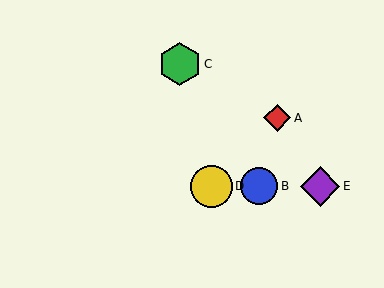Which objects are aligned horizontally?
Objects B, D, E are aligned horizontally.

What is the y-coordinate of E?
Object E is at y≈186.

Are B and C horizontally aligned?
No, B is at y≈186 and C is at y≈64.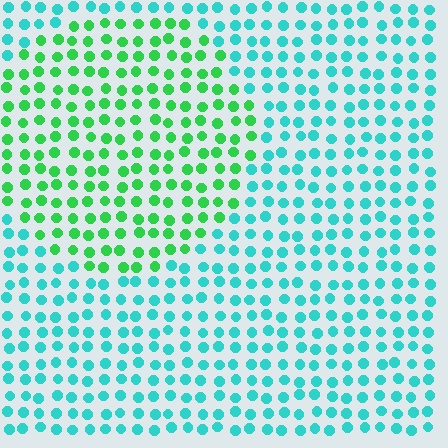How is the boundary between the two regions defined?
The boundary is defined purely by a slight shift in hue (about 46 degrees). Spacing, size, and orientation are identical on both sides.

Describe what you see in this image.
The image is filled with small cyan elements in a uniform arrangement. A circle-shaped region is visible where the elements are tinted to a slightly different hue, forming a subtle color boundary.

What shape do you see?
I see a circle.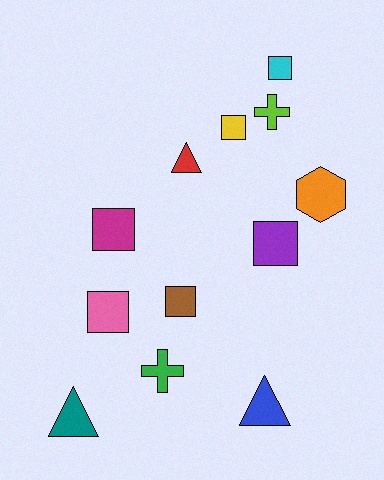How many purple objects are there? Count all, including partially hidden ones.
There is 1 purple object.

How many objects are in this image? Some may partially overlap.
There are 12 objects.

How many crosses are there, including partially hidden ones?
There are 2 crosses.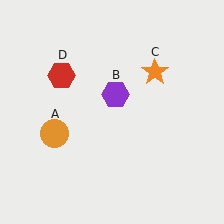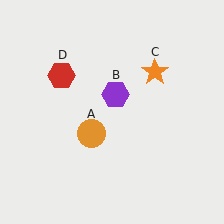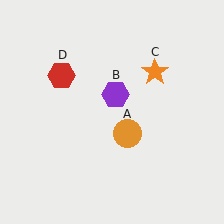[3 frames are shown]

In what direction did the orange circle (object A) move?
The orange circle (object A) moved right.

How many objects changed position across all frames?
1 object changed position: orange circle (object A).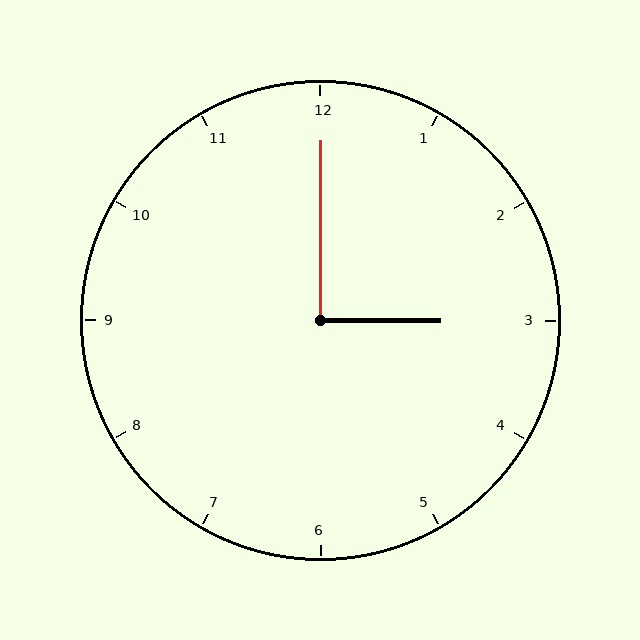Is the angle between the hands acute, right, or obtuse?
It is right.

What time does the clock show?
3:00.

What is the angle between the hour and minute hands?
Approximately 90 degrees.